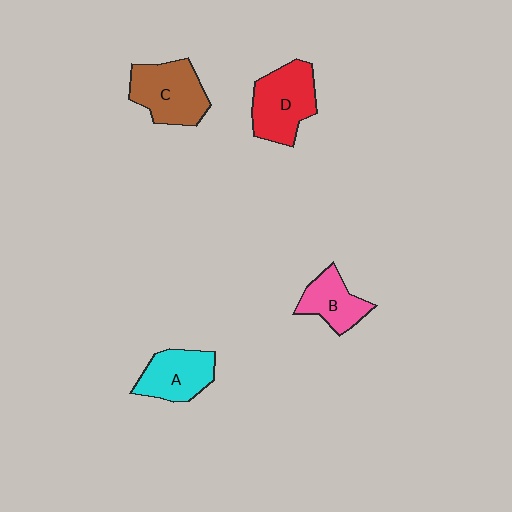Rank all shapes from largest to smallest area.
From largest to smallest: D (red), C (brown), A (cyan), B (pink).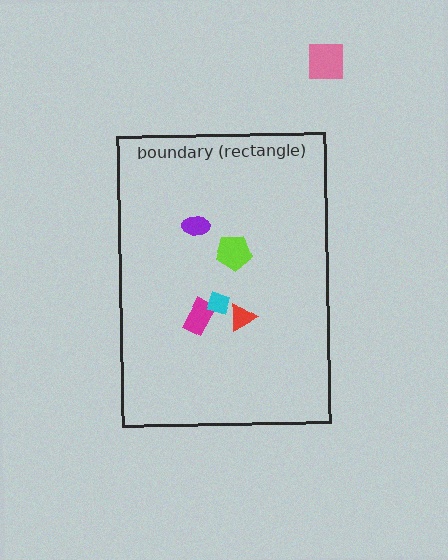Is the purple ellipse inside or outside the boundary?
Inside.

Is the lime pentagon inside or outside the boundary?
Inside.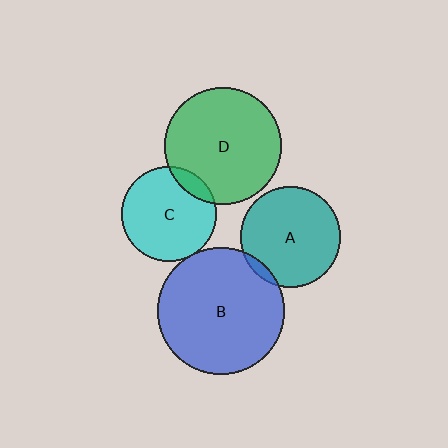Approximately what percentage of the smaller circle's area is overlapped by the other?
Approximately 5%.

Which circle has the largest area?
Circle B (blue).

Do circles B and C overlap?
Yes.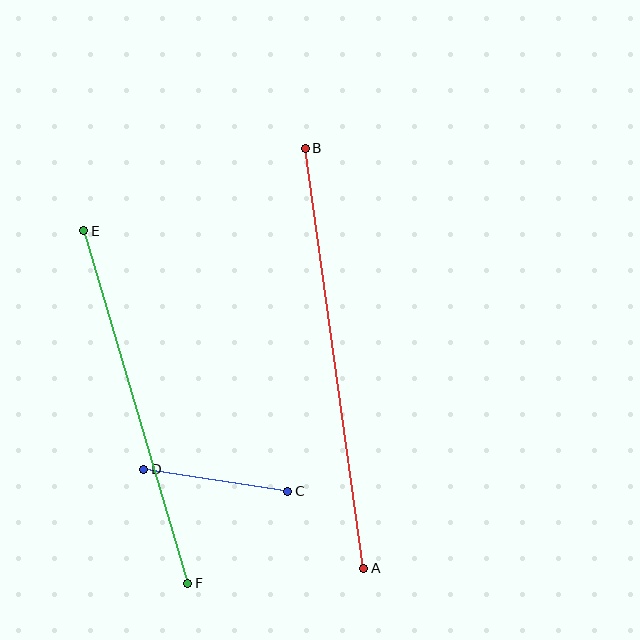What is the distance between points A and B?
The distance is approximately 424 pixels.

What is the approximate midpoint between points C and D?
The midpoint is at approximately (216, 480) pixels.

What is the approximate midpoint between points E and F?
The midpoint is at approximately (136, 407) pixels.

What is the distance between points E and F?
The distance is approximately 367 pixels.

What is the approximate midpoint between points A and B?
The midpoint is at approximately (335, 358) pixels.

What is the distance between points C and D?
The distance is approximately 146 pixels.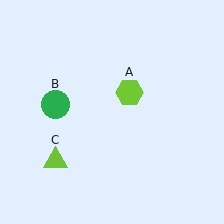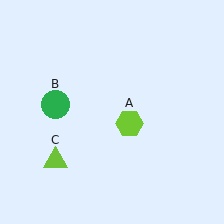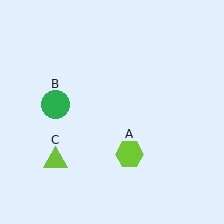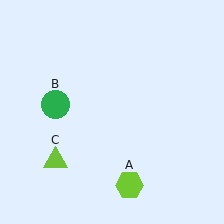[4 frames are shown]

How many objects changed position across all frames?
1 object changed position: lime hexagon (object A).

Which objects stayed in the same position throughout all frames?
Green circle (object B) and lime triangle (object C) remained stationary.